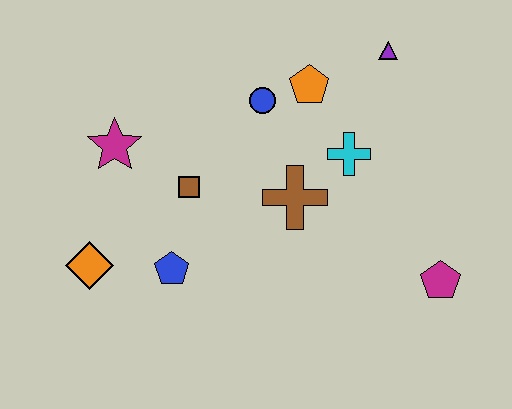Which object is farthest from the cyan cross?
The orange diamond is farthest from the cyan cross.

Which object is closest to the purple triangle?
The orange pentagon is closest to the purple triangle.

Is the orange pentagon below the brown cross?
No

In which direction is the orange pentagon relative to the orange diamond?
The orange pentagon is to the right of the orange diamond.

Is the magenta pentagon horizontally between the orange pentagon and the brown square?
No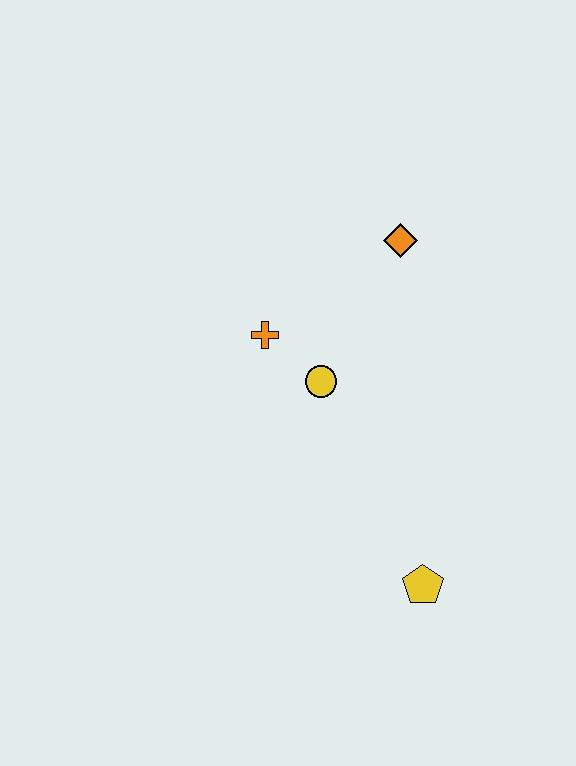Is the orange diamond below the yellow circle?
No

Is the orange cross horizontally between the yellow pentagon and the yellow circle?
No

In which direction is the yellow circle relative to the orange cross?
The yellow circle is to the right of the orange cross.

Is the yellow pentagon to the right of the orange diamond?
Yes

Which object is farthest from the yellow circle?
The yellow pentagon is farthest from the yellow circle.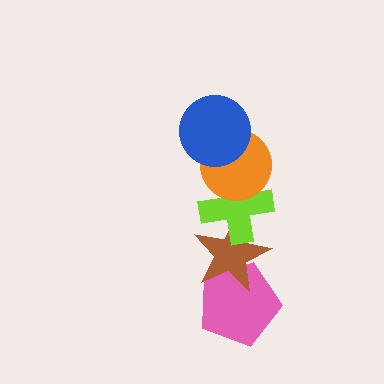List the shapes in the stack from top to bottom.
From top to bottom: the blue circle, the orange circle, the lime cross, the brown star, the pink pentagon.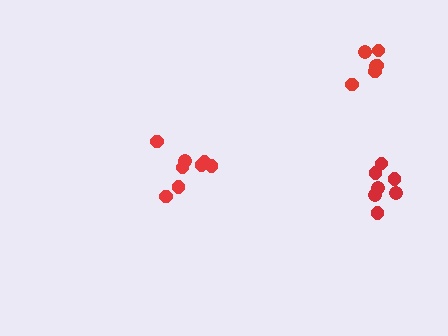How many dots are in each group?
Group 1: 8 dots, Group 2: 7 dots, Group 3: 6 dots (21 total).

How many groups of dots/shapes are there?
There are 3 groups.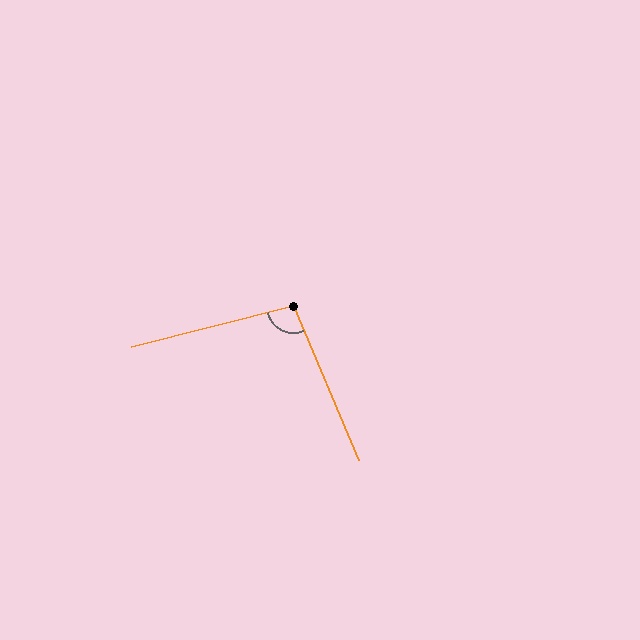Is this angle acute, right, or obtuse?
It is obtuse.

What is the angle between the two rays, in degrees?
Approximately 99 degrees.